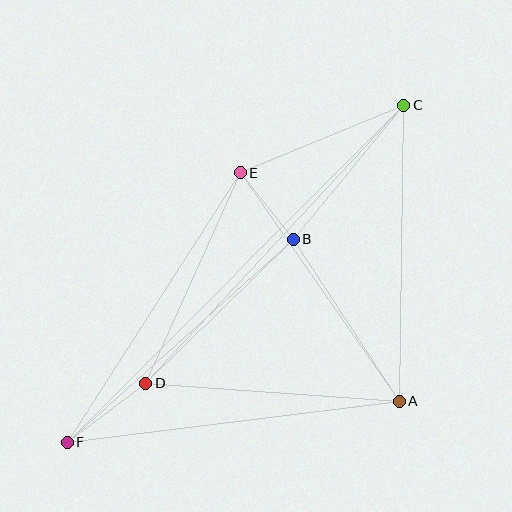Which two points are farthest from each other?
Points C and F are farthest from each other.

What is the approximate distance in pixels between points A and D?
The distance between A and D is approximately 254 pixels.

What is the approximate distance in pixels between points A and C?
The distance between A and C is approximately 296 pixels.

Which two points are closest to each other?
Points B and E are closest to each other.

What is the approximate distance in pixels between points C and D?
The distance between C and D is approximately 380 pixels.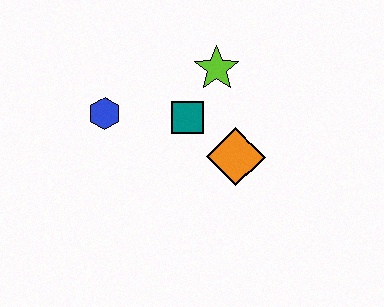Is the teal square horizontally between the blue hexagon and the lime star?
Yes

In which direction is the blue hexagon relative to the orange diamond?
The blue hexagon is to the left of the orange diamond.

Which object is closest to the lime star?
The teal square is closest to the lime star.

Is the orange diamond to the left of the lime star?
No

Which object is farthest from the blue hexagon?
The orange diamond is farthest from the blue hexagon.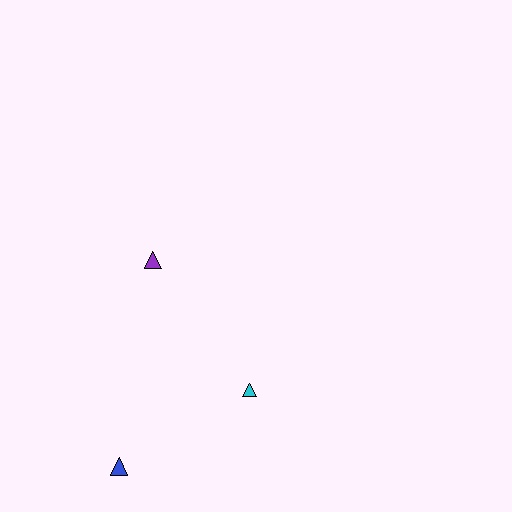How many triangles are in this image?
There are 3 triangles.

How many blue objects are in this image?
There is 1 blue object.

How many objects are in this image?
There are 3 objects.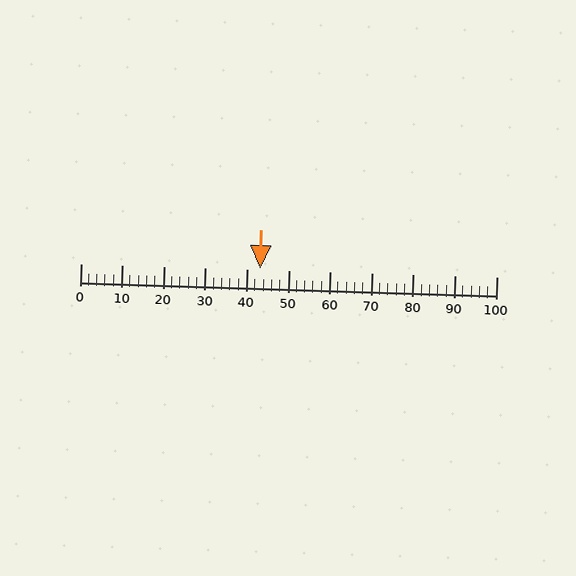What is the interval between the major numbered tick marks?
The major tick marks are spaced 10 units apart.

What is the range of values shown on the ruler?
The ruler shows values from 0 to 100.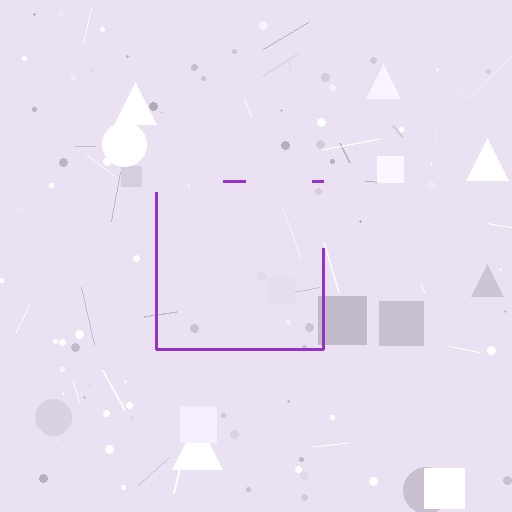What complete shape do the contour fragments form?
The contour fragments form a square.